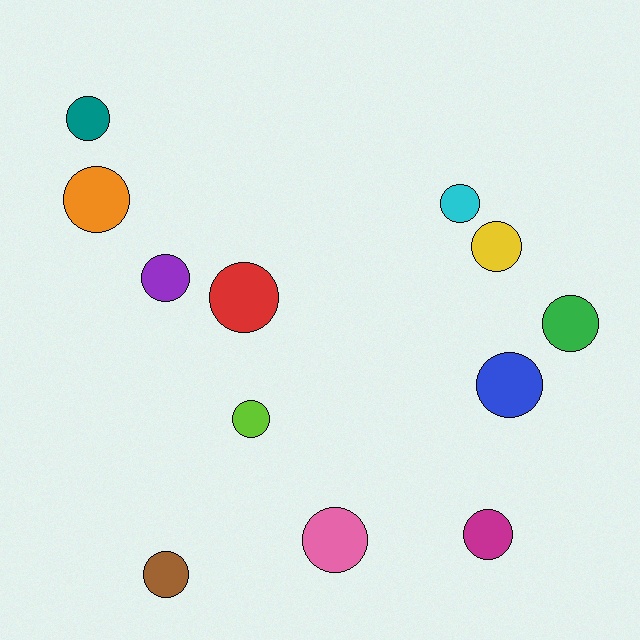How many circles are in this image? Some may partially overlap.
There are 12 circles.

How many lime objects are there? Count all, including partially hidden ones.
There is 1 lime object.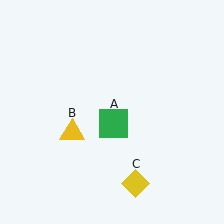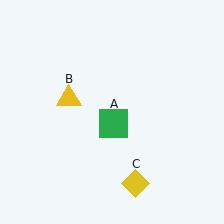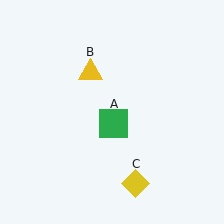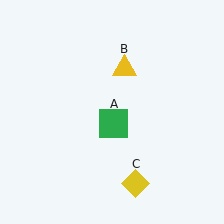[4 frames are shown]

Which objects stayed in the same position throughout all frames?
Green square (object A) and yellow diamond (object C) remained stationary.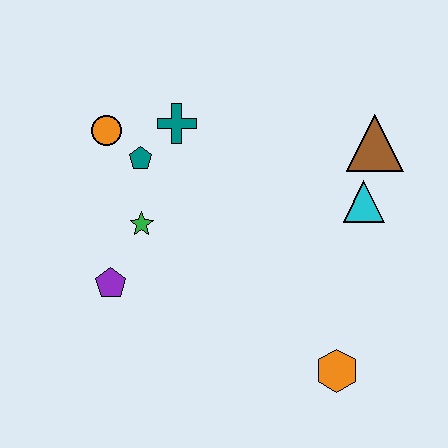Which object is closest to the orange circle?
The teal pentagon is closest to the orange circle.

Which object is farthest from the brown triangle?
The purple pentagon is farthest from the brown triangle.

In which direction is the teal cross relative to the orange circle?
The teal cross is to the right of the orange circle.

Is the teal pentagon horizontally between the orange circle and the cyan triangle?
Yes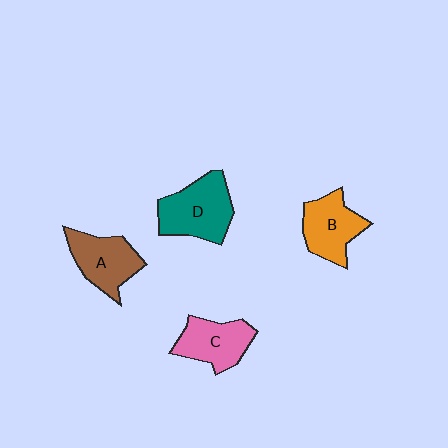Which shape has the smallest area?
Shape B (orange).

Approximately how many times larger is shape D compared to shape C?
Approximately 1.2 times.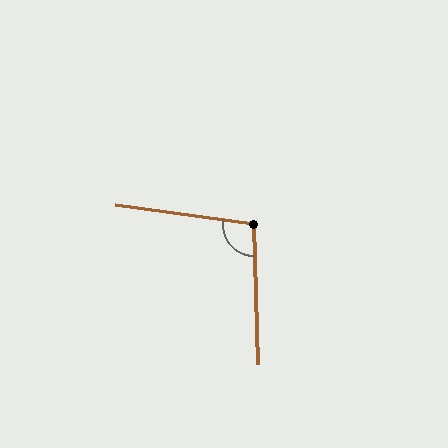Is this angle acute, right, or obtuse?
It is obtuse.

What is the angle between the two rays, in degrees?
Approximately 99 degrees.